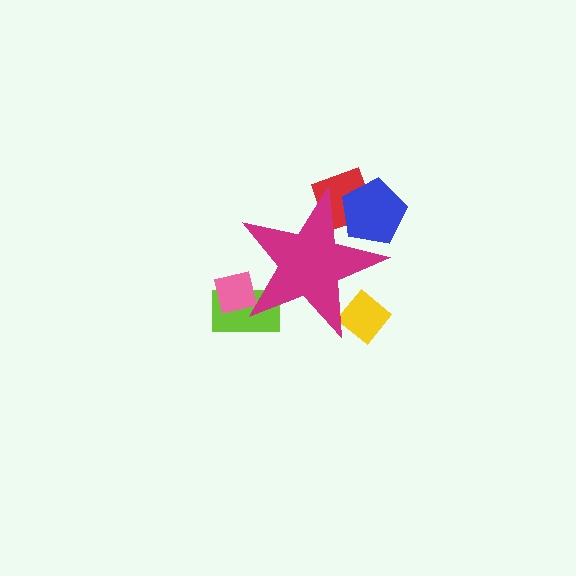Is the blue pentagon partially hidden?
Yes, the blue pentagon is partially hidden behind the magenta star.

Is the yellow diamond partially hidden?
Yes, the yellow diamond is partially hidden behind the magenta star.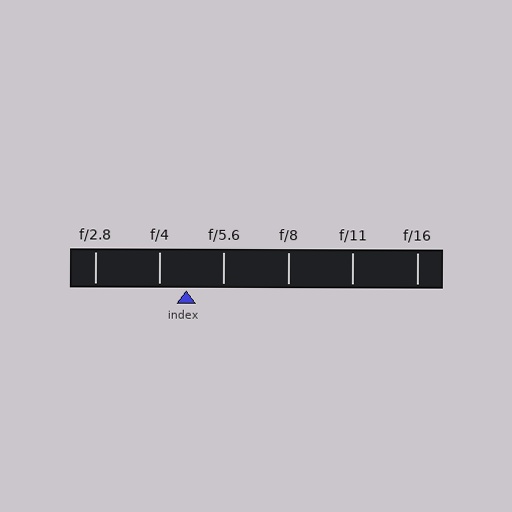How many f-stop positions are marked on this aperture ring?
There are 6 f-stop positions marked.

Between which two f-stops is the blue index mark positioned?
The index mark is between f/4 and f/5.6.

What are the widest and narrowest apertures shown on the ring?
The widest aperture shown is f/2.8 and the narrowest is f/16.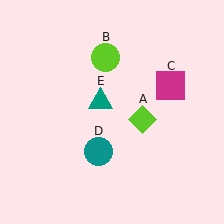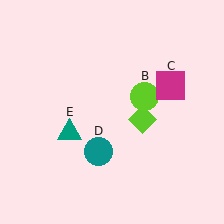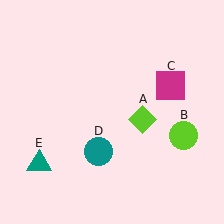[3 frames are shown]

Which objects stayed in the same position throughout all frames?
Lime diamond (object A) and magenta square (object C) and teal circle (object D) remained stationary.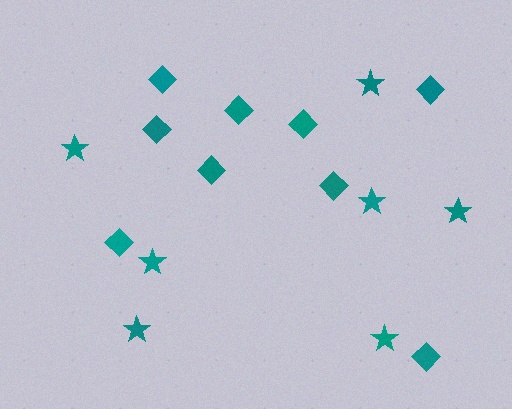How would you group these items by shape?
There are 2 groups: one group of stars (7) and one group of diamonds (9).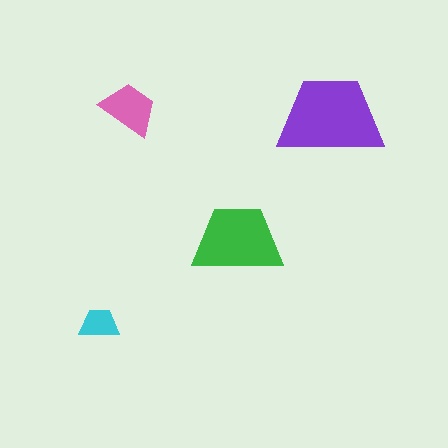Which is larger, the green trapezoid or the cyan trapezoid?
The green one.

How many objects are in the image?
There are 4 objects in the image.